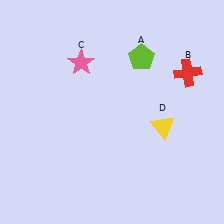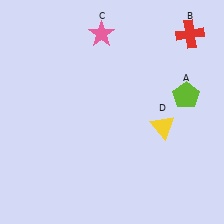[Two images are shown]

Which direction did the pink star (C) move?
The pink star (C) moved up.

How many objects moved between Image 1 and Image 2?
3 objects moved between the two images.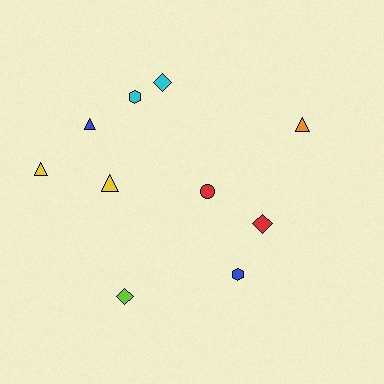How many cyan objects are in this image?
There are 2 cyan objects.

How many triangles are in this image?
There are 4 triangles.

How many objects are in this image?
There are 10 objects.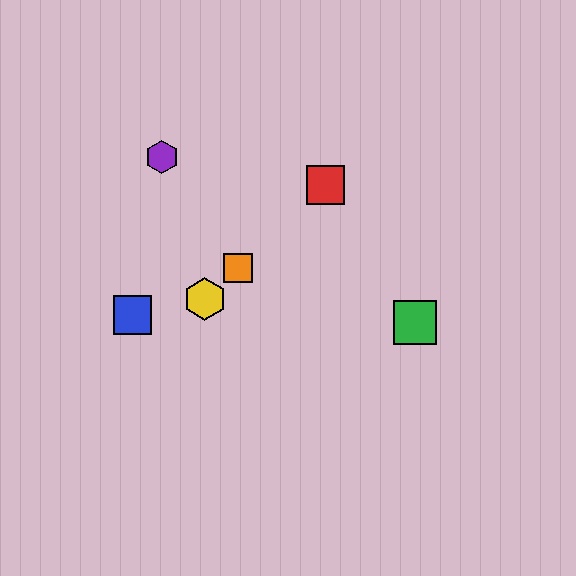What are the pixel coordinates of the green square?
The green square is at (415, 323).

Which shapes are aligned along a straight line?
The red square, the yellow hexagon, the orange square are aligned along a straight line.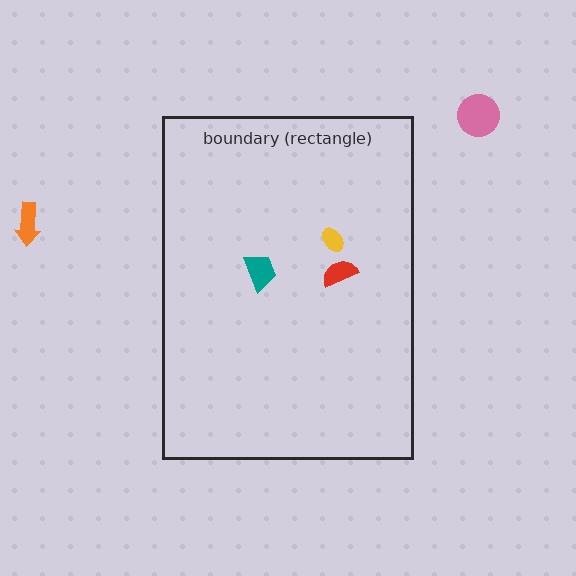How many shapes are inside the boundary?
3 inside, 2 outside.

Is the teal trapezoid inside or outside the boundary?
Inside.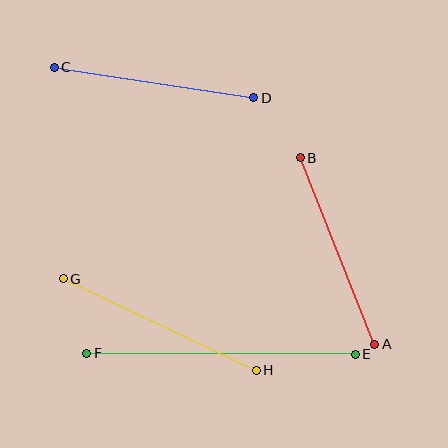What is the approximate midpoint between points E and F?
The midpoint is at approximately (221, 354) pixels.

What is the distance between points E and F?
The distance is approximately 269 pixels.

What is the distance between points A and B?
The distance is approximately 201 pixels.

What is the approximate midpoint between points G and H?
The midpoint is at approximately (160, 324) pixels.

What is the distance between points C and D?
The distance is approximately 202 pixels.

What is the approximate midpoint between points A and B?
The midpoint is at approximately (338, 251) pixels.